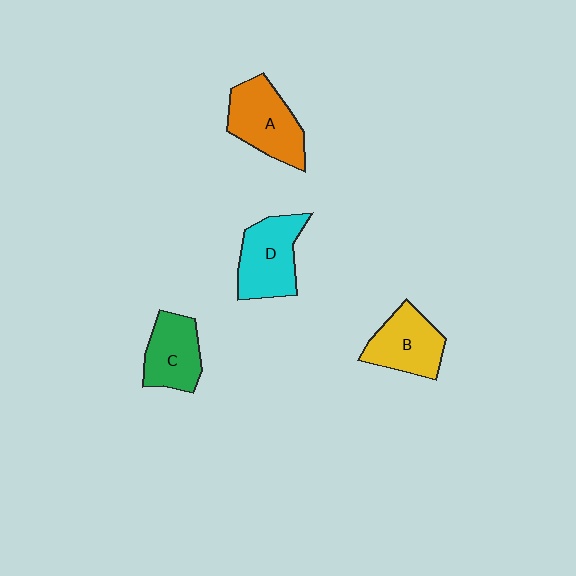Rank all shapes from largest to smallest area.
From largest to smallest: A (orange), D (cyan), B (yellow), C (green).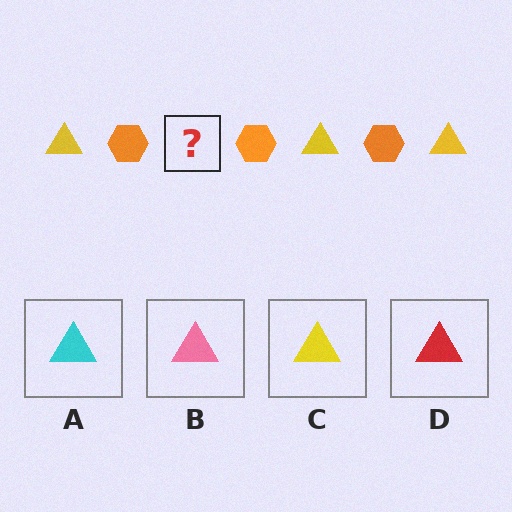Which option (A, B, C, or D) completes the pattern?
C.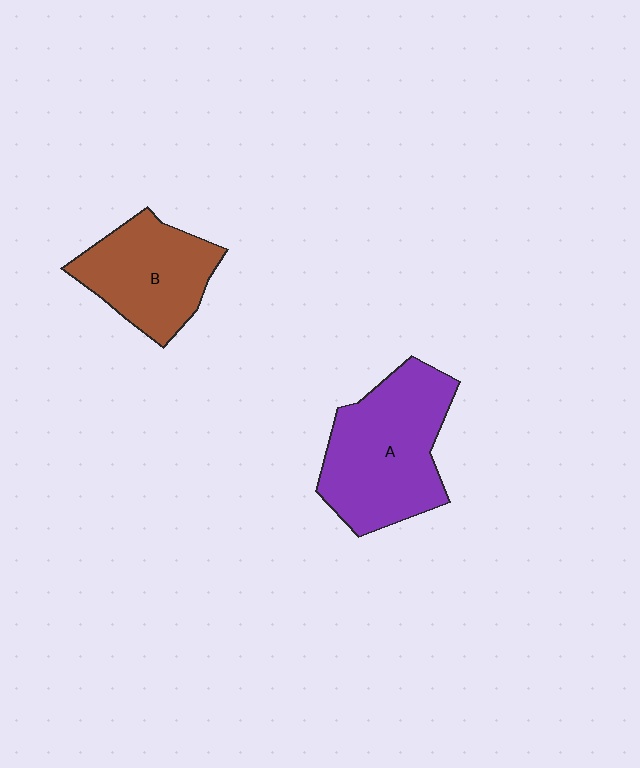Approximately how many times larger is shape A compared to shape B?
Approximately 1.4 times.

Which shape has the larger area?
Shape A (purple).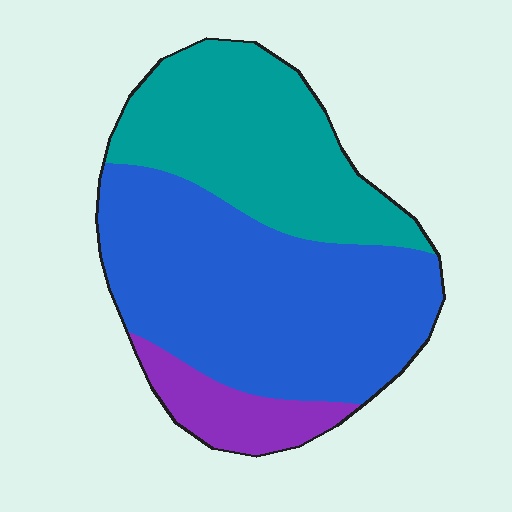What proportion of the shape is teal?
Teal covers roughly 35% of the shape.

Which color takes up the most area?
Blue, at roughly 55%.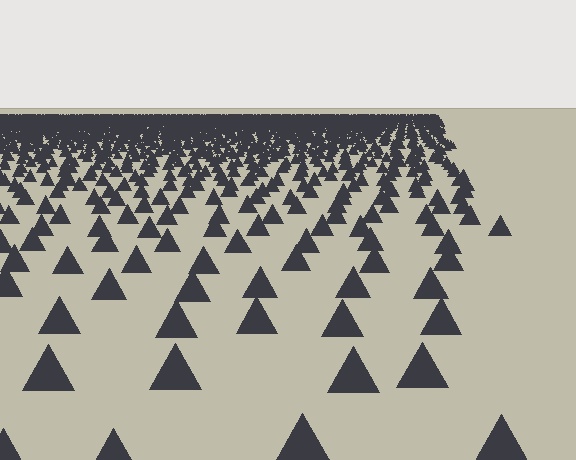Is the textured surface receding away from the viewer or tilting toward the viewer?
The surface is receding away from the viewer. Texture elements get smaller and denser toward the top.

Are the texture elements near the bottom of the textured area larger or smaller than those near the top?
Larger. Near the bottom, elements are closer to the viewer and appear at a bigger on-screen size.